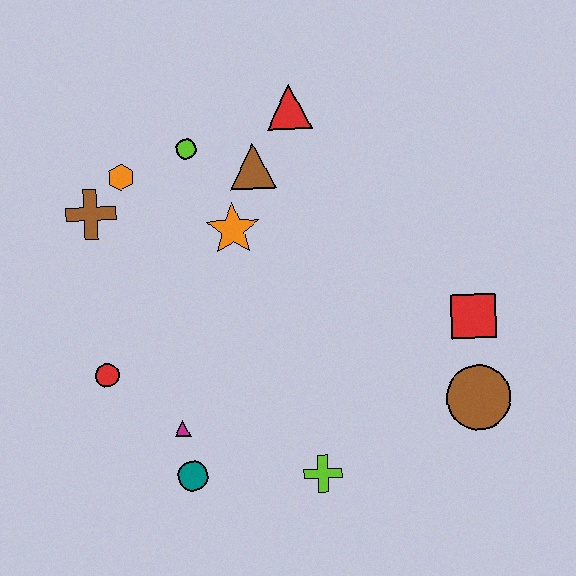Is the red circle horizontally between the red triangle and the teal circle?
No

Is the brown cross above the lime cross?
Yes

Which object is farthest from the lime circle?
The brown circle is farthest from the lime circle.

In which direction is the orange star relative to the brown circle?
The orange star is to the left of the brown circle.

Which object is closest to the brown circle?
The red square is closest to the brown circle.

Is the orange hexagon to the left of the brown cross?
No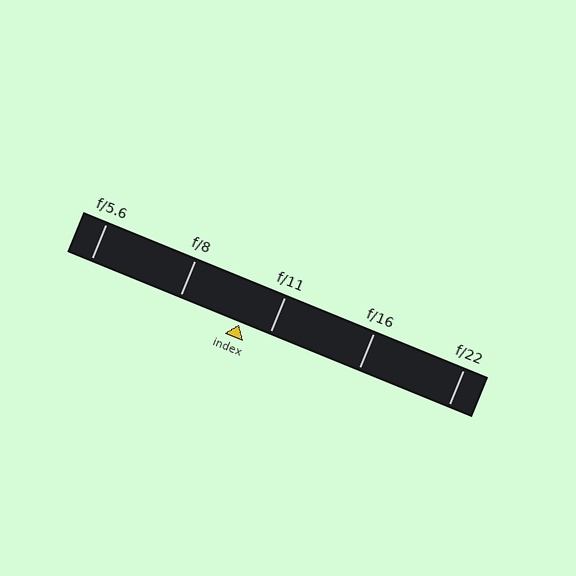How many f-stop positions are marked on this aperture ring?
There are 5 f-stop positions marked.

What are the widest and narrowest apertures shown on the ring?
The widest aperture shown is f/5.6 and the narrowest is f/22.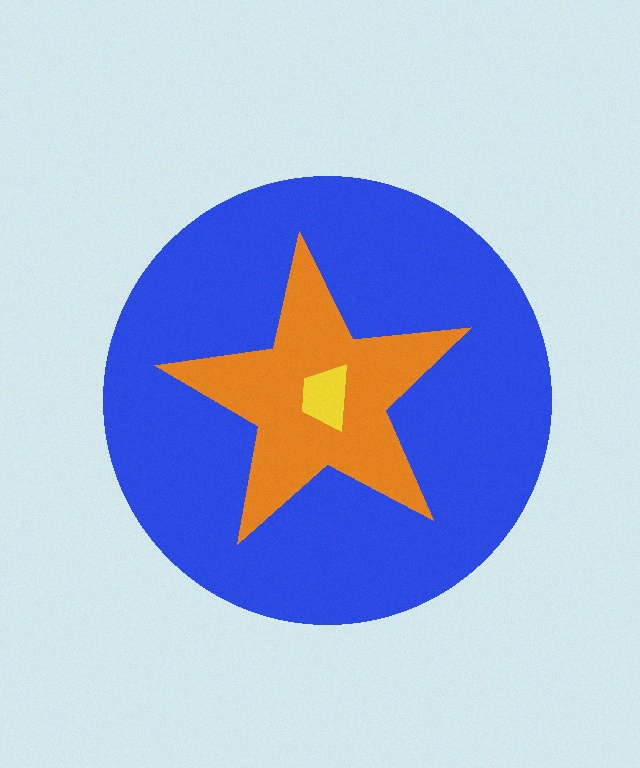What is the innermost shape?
The yellow trapezoid.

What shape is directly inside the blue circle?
The orange star.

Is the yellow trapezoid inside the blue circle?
Yes.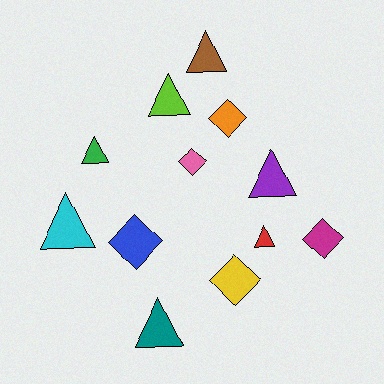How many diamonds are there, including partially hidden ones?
There are 5 diamonds.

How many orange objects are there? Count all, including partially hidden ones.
There is 1 orange object.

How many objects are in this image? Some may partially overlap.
There are 12 objects.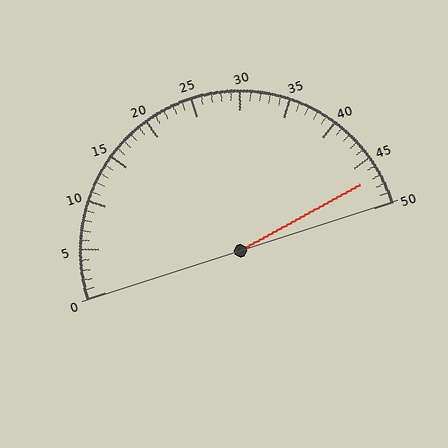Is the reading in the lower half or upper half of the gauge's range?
The reading is in the upper half of the range (0 to 50).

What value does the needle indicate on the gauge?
The needle indicates approximately 47.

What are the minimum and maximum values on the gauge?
The gauge ranges from 0 to 50.